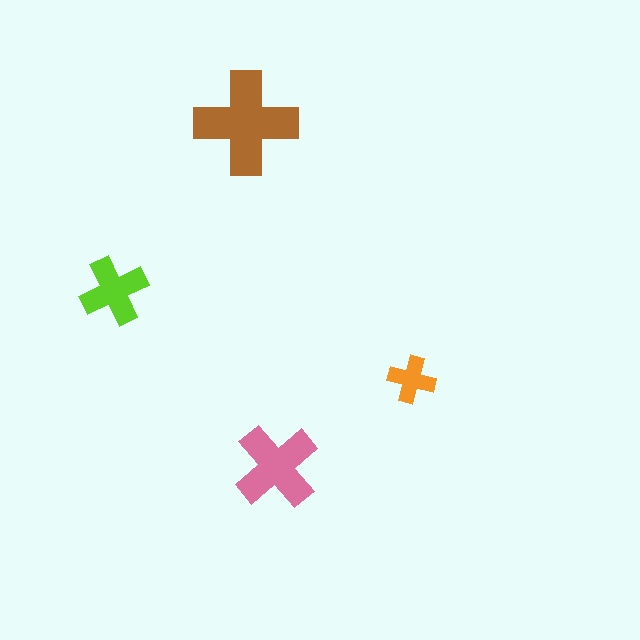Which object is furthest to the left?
The lime cross is leftmost.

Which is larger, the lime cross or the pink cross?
The pink one.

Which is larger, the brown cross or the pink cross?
The brown one.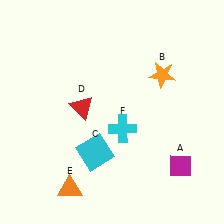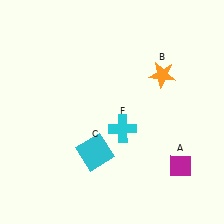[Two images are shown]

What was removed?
The red triangle (D), the orange triangle (E) were removed in Image 2.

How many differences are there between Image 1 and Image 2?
There are 2 differences between the two images.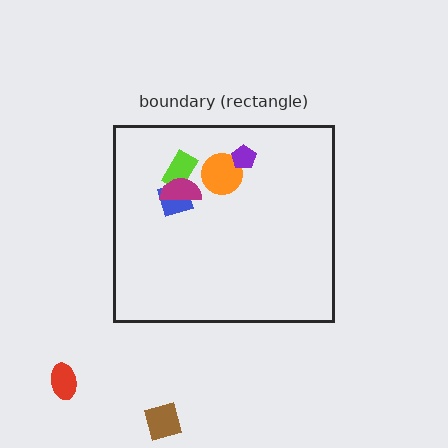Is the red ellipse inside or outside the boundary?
Outside.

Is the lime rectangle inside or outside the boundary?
Inside.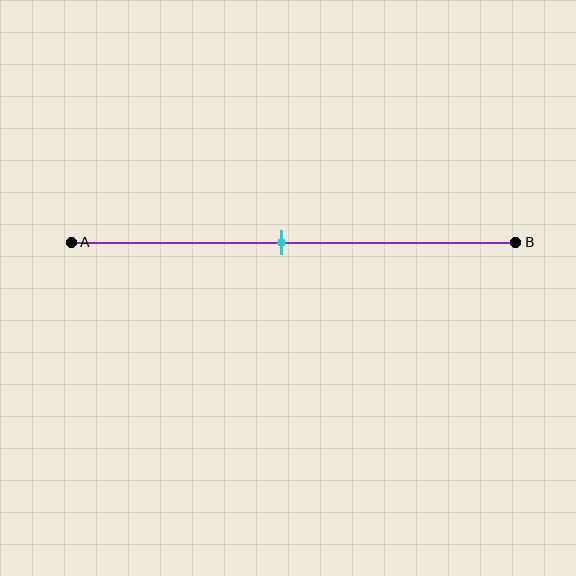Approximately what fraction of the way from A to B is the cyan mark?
The cyan mark is approximately 45% of the way from A to B.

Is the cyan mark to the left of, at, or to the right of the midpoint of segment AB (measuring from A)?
The cyan mark is approximately at the midpoint of segment AB.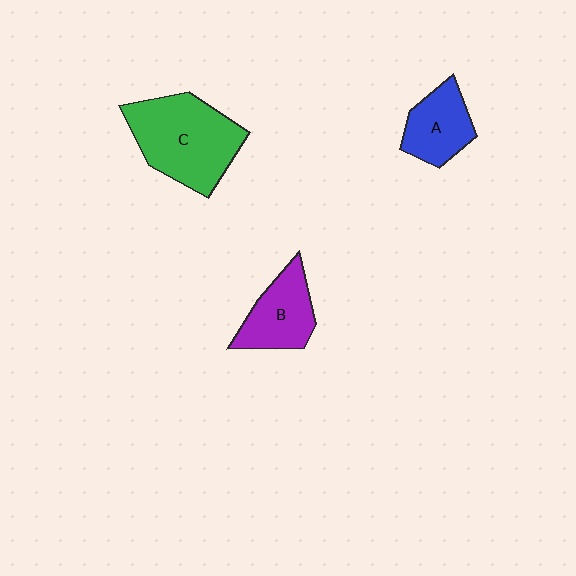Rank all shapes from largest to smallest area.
From largest to smallest: C (green), B (purple), A (blue).